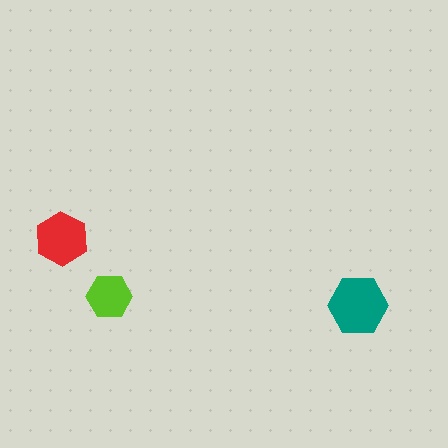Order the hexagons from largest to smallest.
the teal one, the red one, the lime one.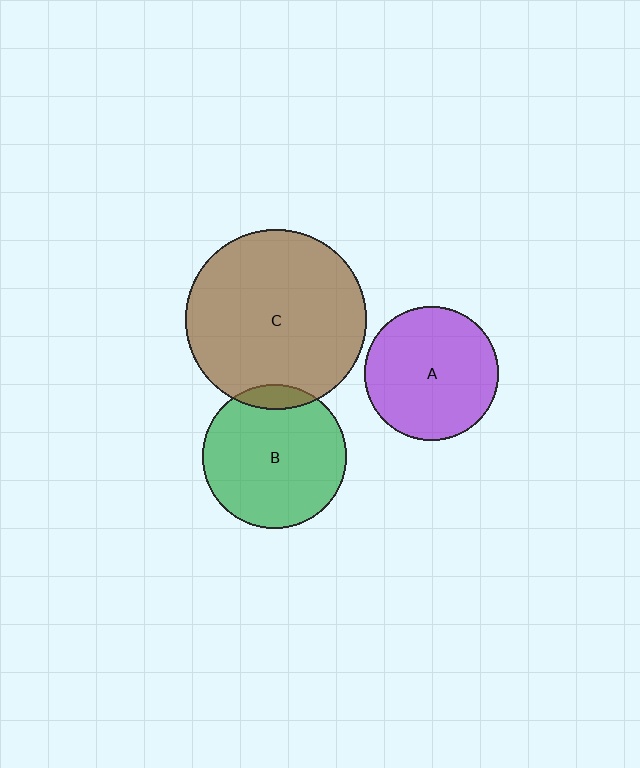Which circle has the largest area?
Circle C (brown).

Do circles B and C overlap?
Yes.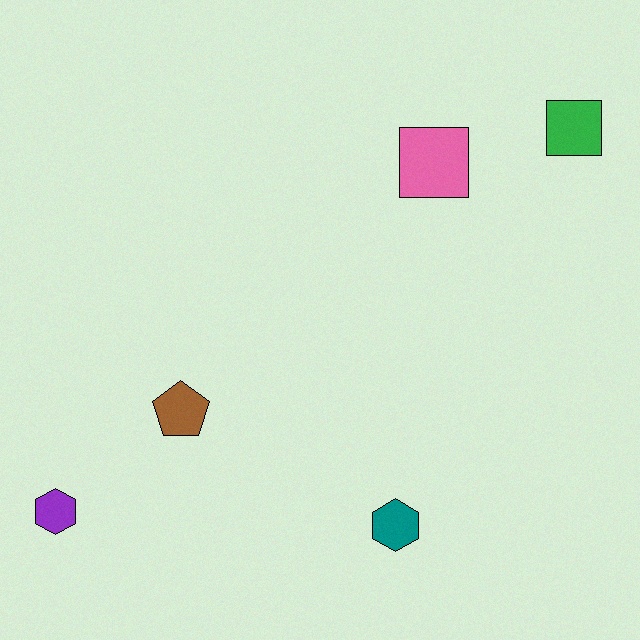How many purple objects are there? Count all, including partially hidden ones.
There is 1 purple object.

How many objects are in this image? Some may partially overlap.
There are 5 objects.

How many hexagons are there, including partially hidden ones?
There are 2 hexagons.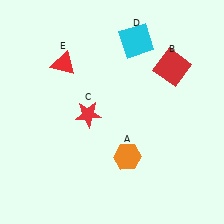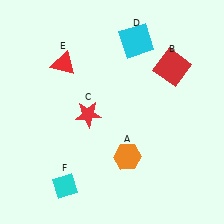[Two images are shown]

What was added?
A cyan diamond (F) was added in Image 2.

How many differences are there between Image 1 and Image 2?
There is 1 difference between the two images.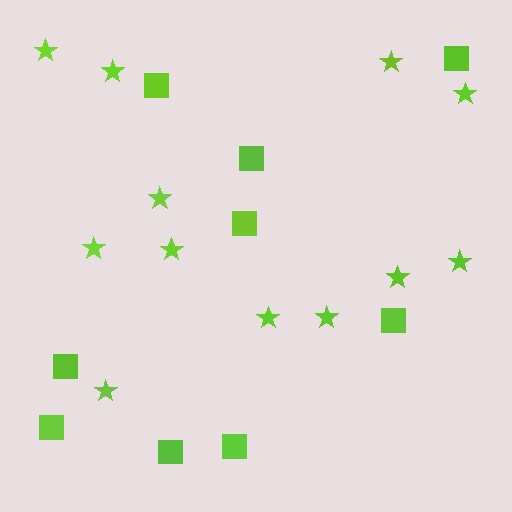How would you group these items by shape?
There are 2 groups: one group of squares (9) and one group of stars (12).